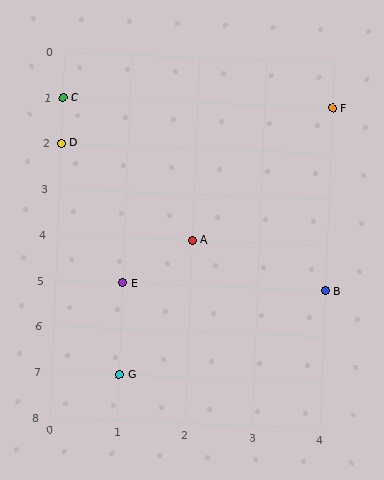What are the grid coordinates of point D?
Point D is at grid coordinates (0, 2).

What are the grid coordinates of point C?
Point C is at grid coordinates (0, 1).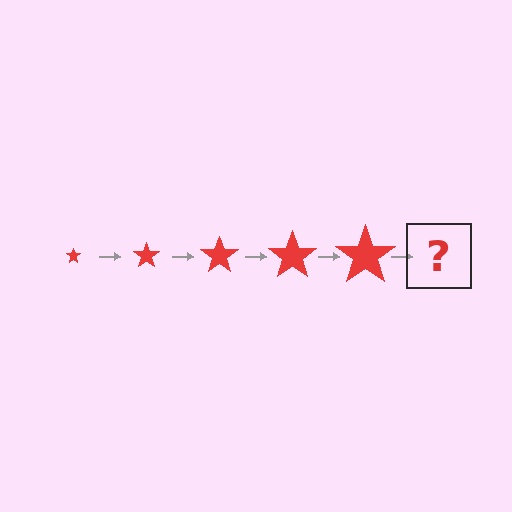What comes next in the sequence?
The next element should be a red star, larger than the previous one.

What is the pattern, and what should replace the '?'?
The pattern is that the star gets progressively larger each step. The '?' should be a red star, larger than the previous one.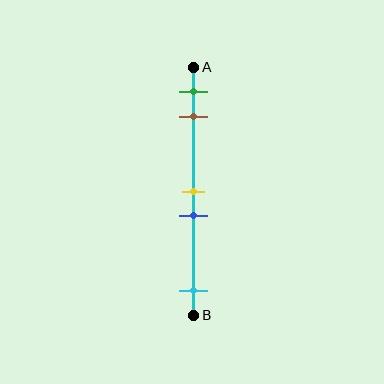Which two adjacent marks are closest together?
The yellow and blue marks are the closest adjacent pair.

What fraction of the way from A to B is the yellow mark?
The yellow mark is approximately 50% (0.5) of the way from A to B.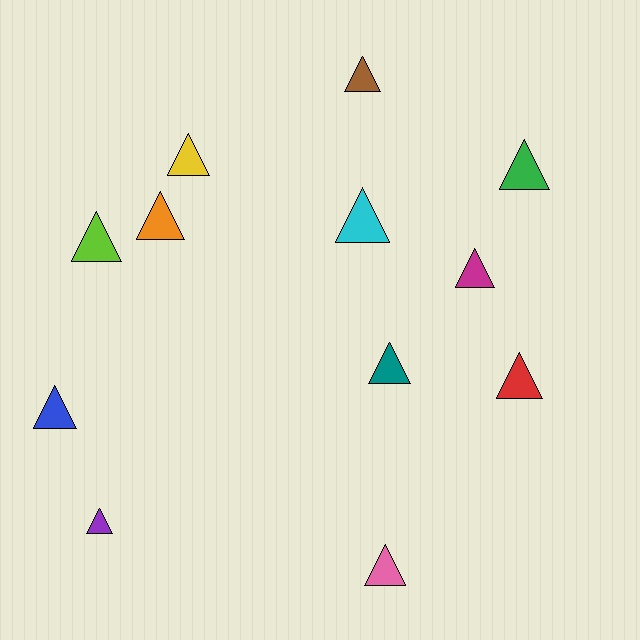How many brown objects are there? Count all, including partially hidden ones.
There is 1 brown object.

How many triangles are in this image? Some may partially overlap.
There are 12 triangles.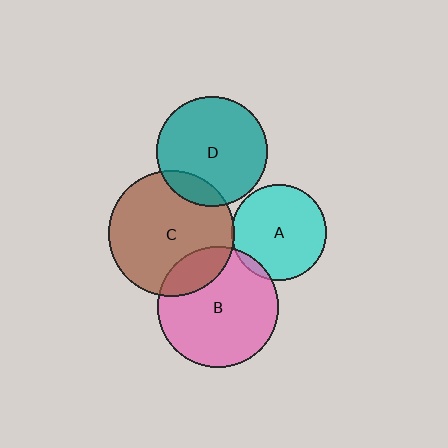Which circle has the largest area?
Circle C (brown).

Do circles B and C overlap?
Yes.